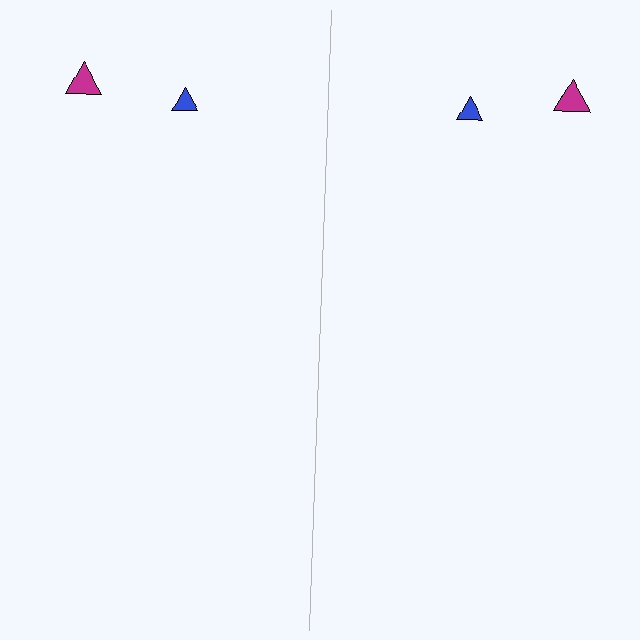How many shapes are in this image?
There are 4 shapes in this image.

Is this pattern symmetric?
Yes, this pattern has bilateral (reflection) symmetry.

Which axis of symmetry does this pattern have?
The pattern has a vertical axis of symmetry running through the center of the image.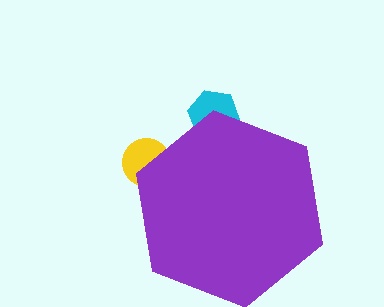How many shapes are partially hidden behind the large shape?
3 shapes are partially hidden.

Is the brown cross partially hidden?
Yes, the brown cross is partially hidden behind the purple hexagon.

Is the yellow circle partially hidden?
Yes, the yellow circle is partially hidden behind the purple hexagon.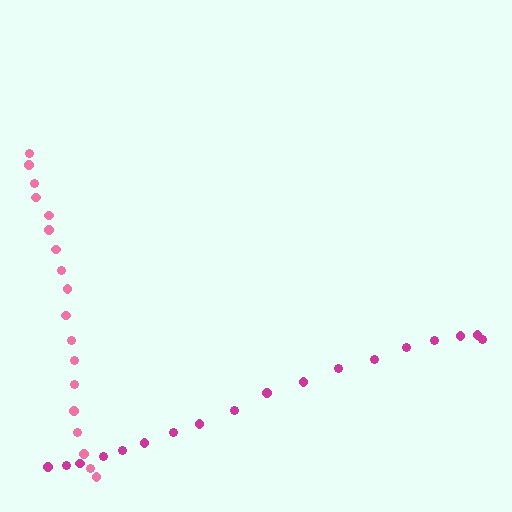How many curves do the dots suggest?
There are 2 distinct paths.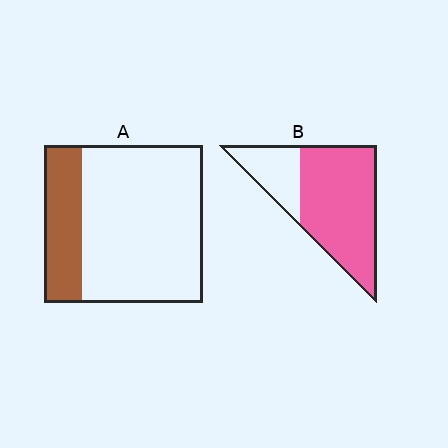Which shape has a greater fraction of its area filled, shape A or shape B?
Shape B.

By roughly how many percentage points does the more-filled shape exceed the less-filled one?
By roughly 50 percentage points (B over A).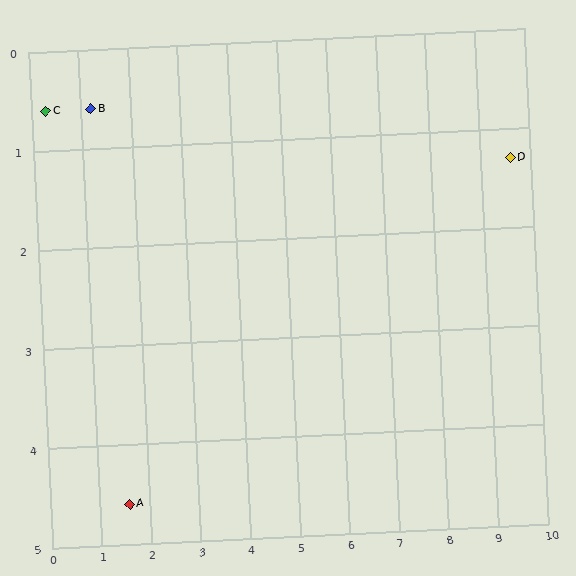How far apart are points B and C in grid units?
Points B and C are about 0.9 grid units apart.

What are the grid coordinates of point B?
Point B is at approximately (1.2, 0.6).